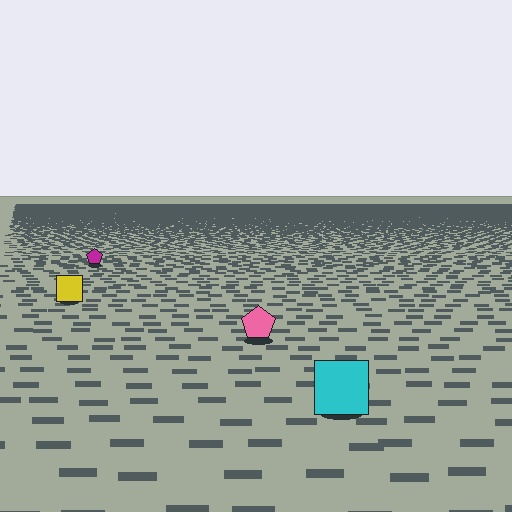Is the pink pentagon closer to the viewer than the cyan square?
No. The cyan square is closer — you can tell from the texture gradient: the ground texture is coarser near it.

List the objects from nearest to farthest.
From nearest to farthest: the cyan square, the pink pentagon, the yellow square, the magenta pentagon.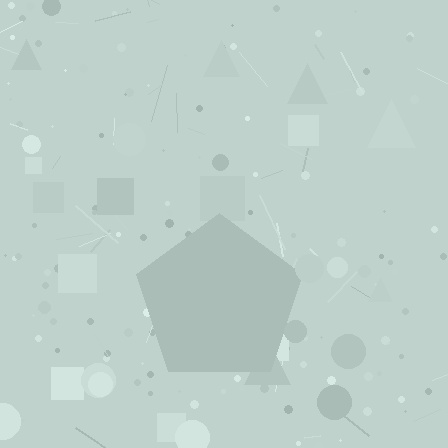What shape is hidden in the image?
A pentagon is hidden in the image.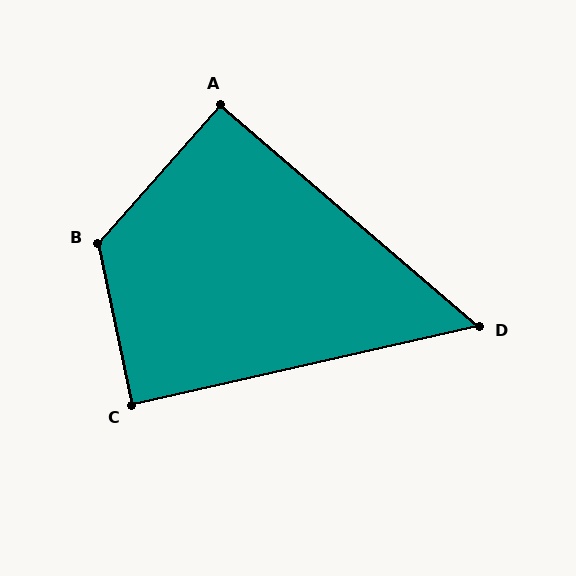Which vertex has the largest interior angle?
B, at approximately 127 degrees.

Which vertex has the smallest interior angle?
D, at approximately 53 degrees.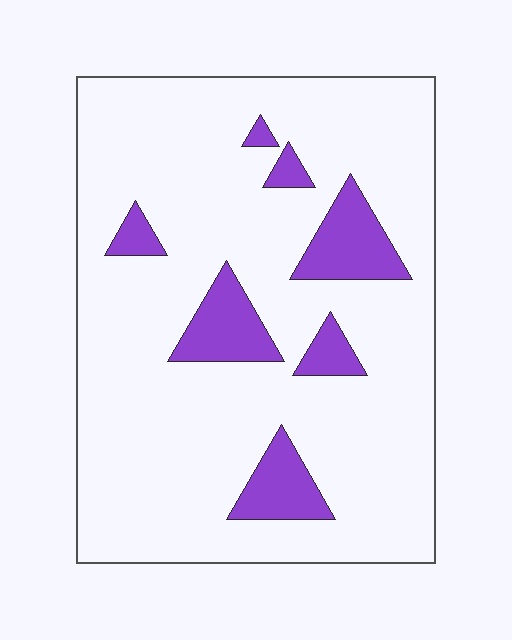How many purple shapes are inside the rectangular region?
7.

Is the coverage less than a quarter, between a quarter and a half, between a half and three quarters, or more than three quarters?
Less than a quarter.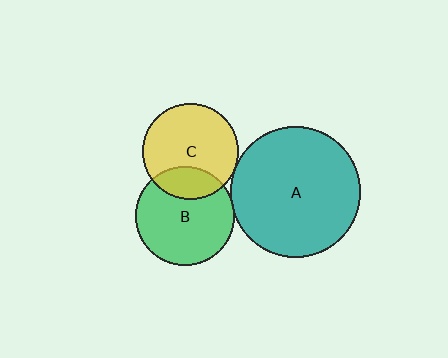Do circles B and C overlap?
Yes.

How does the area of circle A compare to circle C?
Approximately 1.9 times.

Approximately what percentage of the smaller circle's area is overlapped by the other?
Approximately 20%.